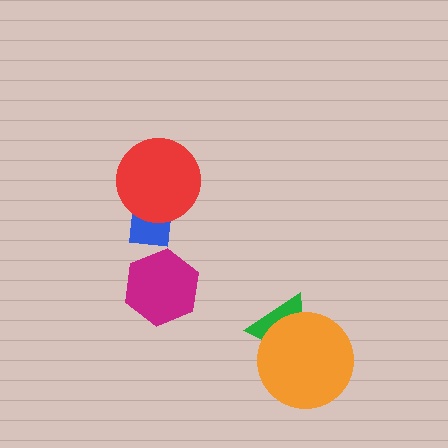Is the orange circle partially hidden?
No, no other shape covers it.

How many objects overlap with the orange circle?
1 object overlaps with the orange circle.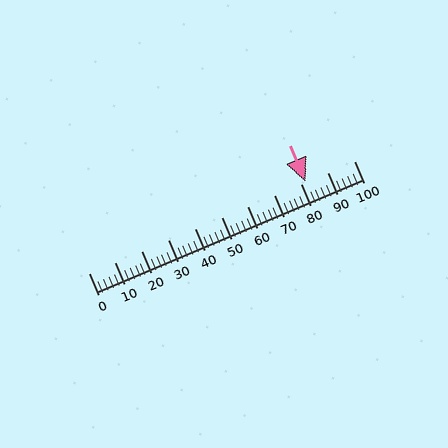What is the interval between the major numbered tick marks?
The major tick marks are spaced 10 units apart.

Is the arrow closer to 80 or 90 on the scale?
The arrow is closer to 80.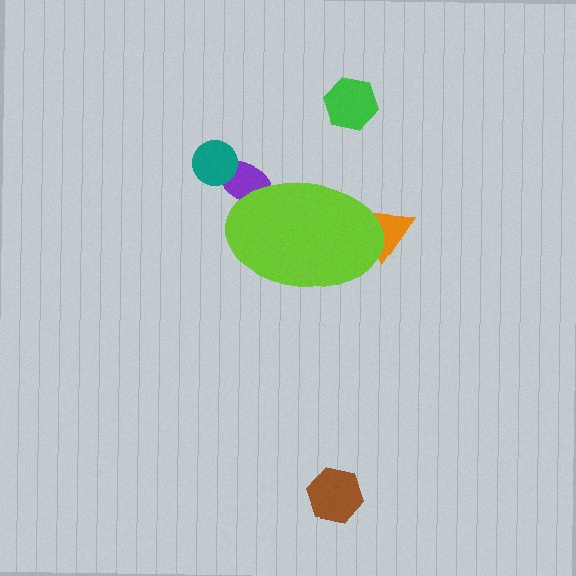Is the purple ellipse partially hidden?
Yes, the purple ellipse is partially hidden behind the lime ellipse.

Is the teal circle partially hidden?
No, the teal circle is fully visible.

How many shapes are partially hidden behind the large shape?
2 shapes are partially hidden.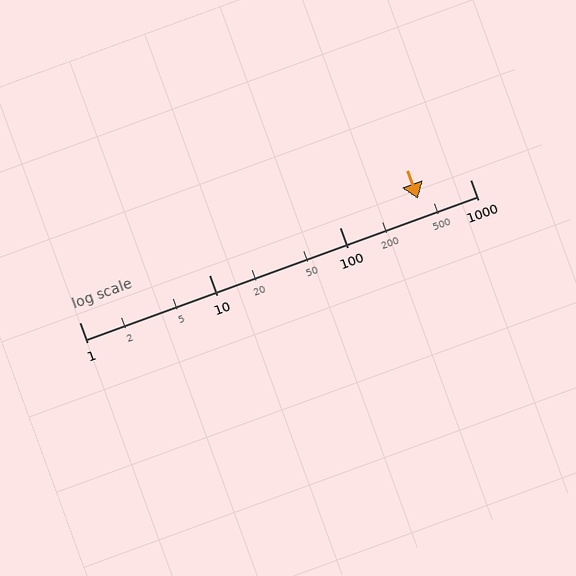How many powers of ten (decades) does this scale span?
The scale spans 3 decades, from 1 to 1000.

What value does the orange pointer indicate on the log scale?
The pointer indicates approximately 400.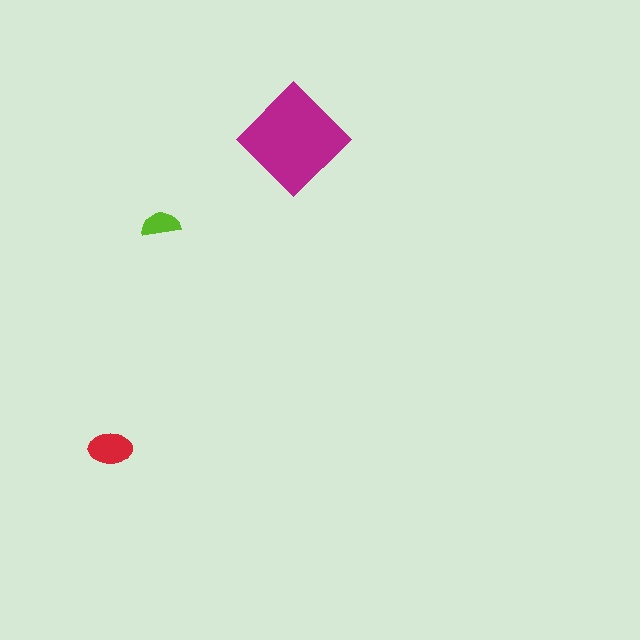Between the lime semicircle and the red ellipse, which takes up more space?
The red ellipse.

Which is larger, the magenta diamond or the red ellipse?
The magenta diamond.